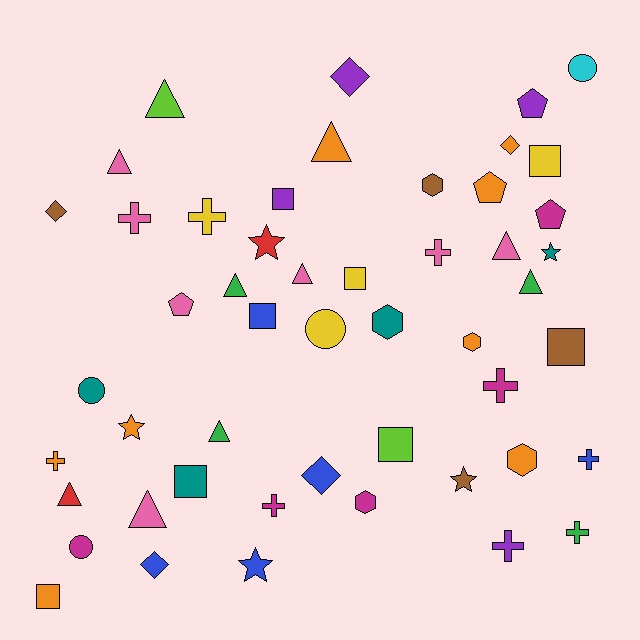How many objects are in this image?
There are 50 objects.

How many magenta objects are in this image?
There are 5 magenta objects.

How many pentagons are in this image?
There are 4 pentagons.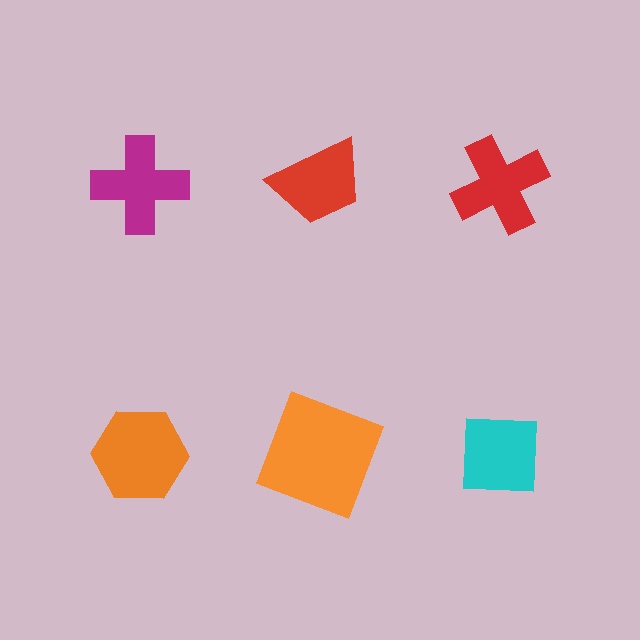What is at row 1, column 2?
A red trapezoid.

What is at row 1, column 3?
A red cross.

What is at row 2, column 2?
An orange square.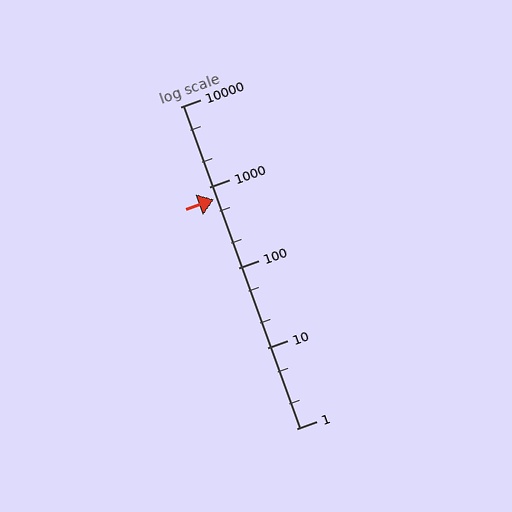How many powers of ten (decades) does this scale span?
The scale spans 4 decades, from 1 to 10000.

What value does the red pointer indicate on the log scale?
The pointer indicates approximately 700.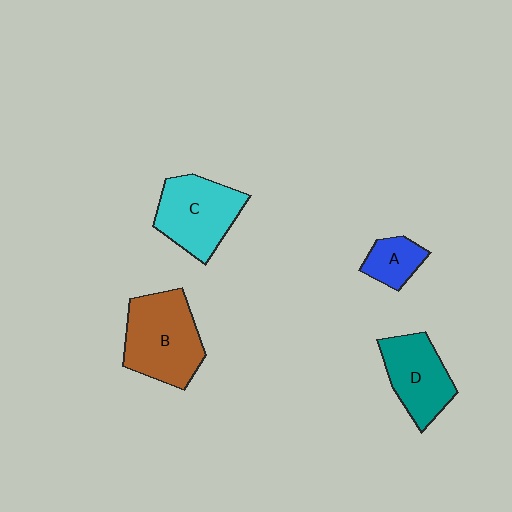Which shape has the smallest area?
Shape A (blue).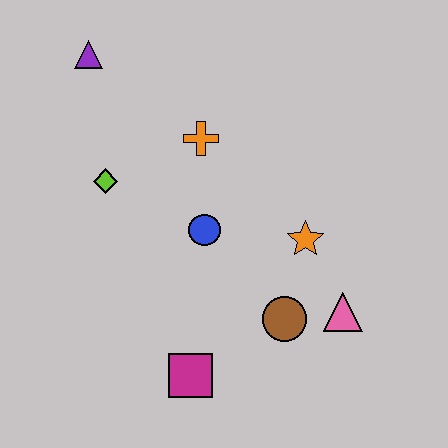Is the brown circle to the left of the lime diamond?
No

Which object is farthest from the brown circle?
The purple triangle is farthest from the brown circle.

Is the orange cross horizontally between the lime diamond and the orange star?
Yes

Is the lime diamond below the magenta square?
No